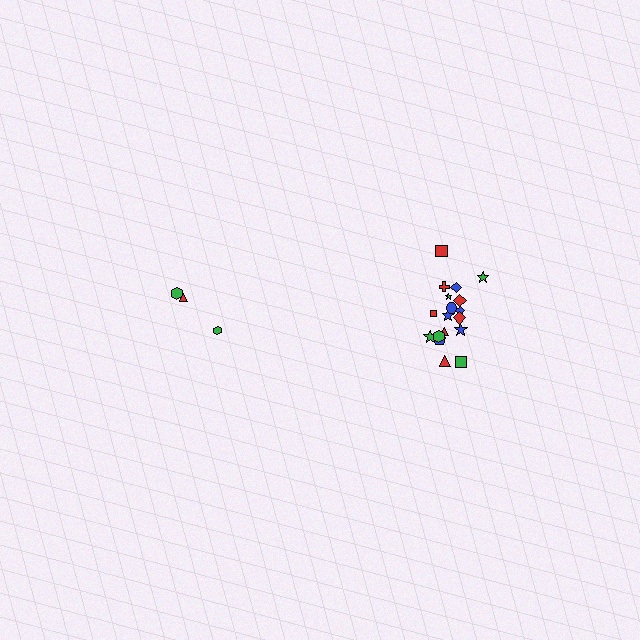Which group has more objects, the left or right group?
The right group.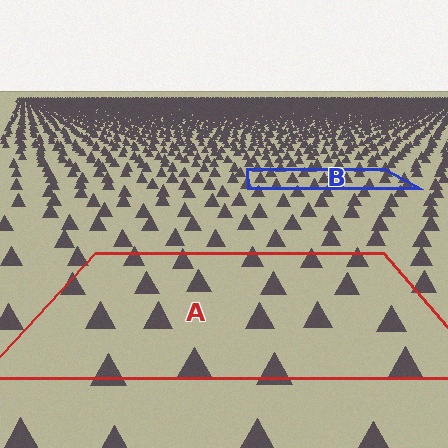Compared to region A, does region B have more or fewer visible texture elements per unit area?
Region B has more texture elements per unit area — they are packed more densely because it is farther away.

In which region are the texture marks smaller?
The texture marks are smaller in region B, because it is farther away.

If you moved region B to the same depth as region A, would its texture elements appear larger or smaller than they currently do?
They would appear larger. At a closer depth, the same texture elements are projected at a bigger on-screen size.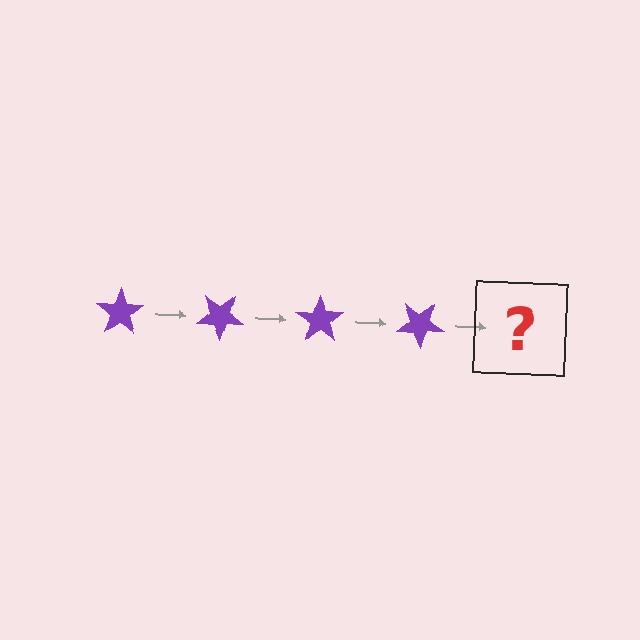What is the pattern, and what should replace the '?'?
The pattern is that the star rotates 35 degrees each step. The '?' should be a purple star rotated 140 degrees.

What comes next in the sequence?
The next element should be a purple star rotated 140 degrees.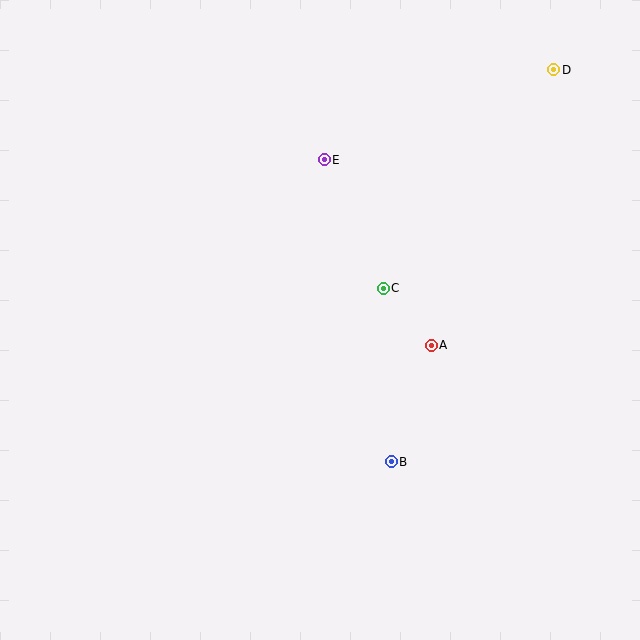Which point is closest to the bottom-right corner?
Point B is closest to the bottom-right corner.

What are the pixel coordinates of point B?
Point B is at (391, 462).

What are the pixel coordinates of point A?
Point A is at (431, 345).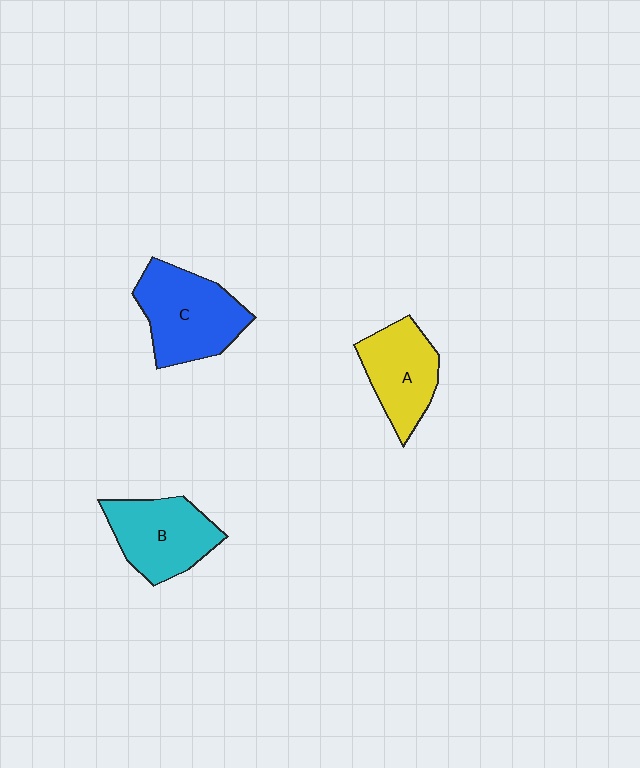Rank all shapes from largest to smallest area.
From largest to smallest: C (blue), B (cyan), A (yellow).